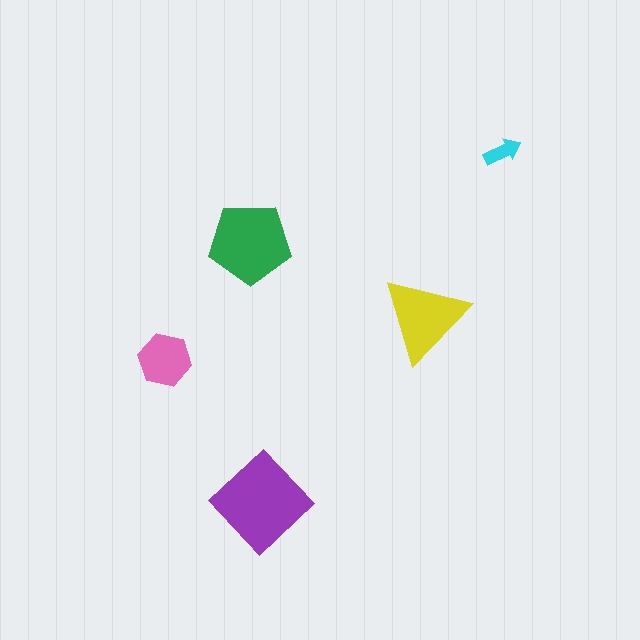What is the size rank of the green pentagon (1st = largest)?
2nd.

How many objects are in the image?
There are 5 objects in the image.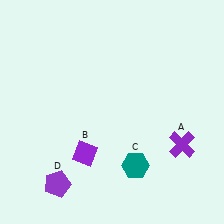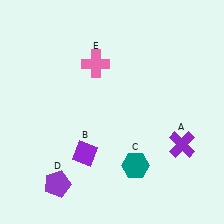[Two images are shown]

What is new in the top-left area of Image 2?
A pink cross (E) was added in the top-left area of Image 2.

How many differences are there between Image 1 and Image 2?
There is 1 difference between the two images.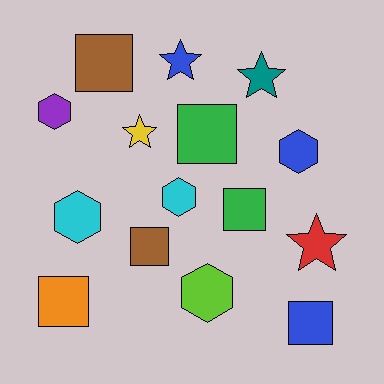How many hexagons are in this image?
There are 5 hexagons.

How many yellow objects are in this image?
There is 1 yellow object.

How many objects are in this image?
There are 15 objects.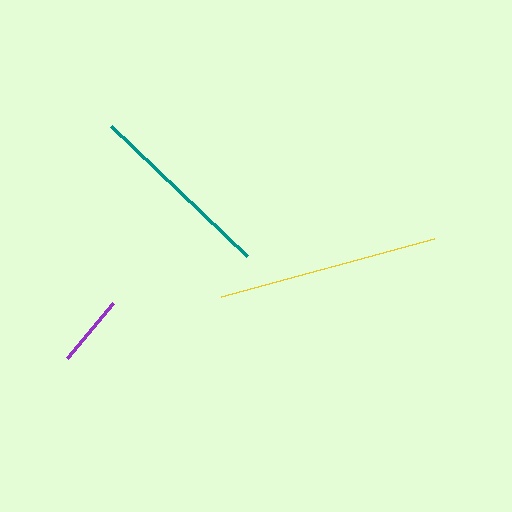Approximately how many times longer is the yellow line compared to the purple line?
The yellow line is approximately 3.1 times the length of the purple line.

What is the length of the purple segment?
The purple segment is approximately 71 pixels long.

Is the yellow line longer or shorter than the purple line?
The yellow line is longer than the purple line.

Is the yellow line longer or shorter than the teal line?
The yellow line is longer than the teal line.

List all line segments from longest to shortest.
From longest to shortest: yellow, teal, purple.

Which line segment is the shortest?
The purple line is the shortest at approximately 71 pixels.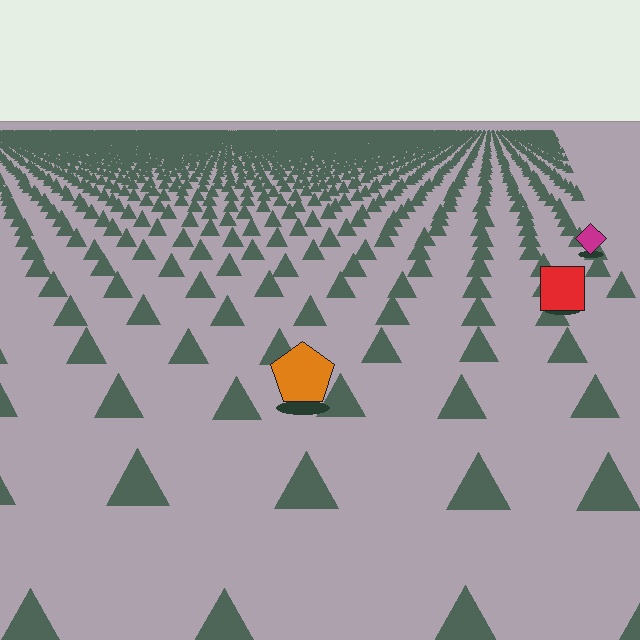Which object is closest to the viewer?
The orange pentagon is closest. The texture marks near it are larger and more spread out.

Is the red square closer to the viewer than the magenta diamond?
Yes. The red square is closer — you can tell from the texture gradient: the ground texture is coarser near it.